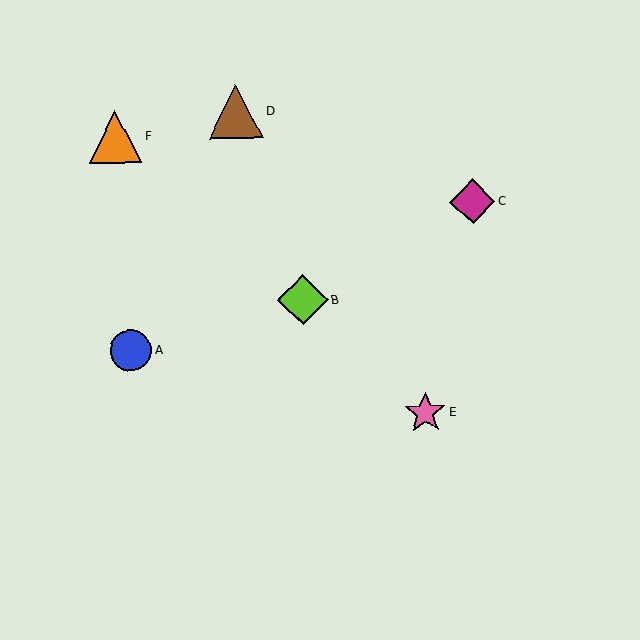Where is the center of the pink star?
The center of the pink star is at (425, 413).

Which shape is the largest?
The brown triangle (labeled D) is the largest.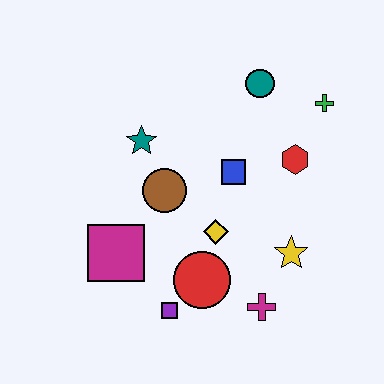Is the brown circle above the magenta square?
Yes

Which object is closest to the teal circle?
The green cross is closest to the teal circle.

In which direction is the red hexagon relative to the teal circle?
The red hexagon is below the teal circle.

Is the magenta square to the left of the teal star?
Yes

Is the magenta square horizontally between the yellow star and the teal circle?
No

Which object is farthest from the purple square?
The green cross is farthest from the purple square.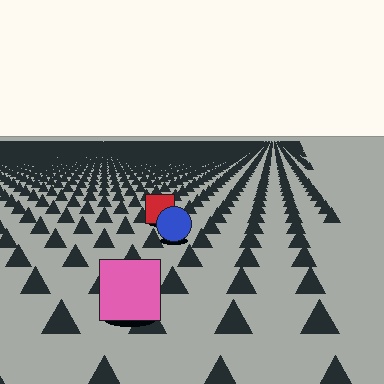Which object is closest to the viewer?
The pink square is closest. The texture marks near it are larger and more spread out.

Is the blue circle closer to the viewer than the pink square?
No. The pink square is closer — you can tell from the texture gradient: the ground texture is coarser near it.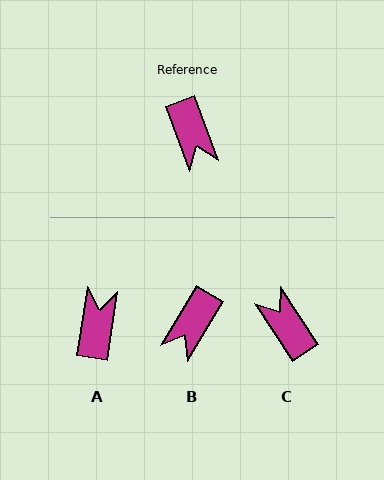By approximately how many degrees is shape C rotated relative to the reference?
Approximately 168 degrees clockwise.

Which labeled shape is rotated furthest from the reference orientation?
C, about 168 degrees away.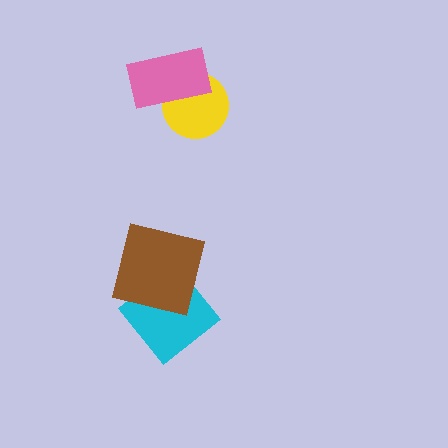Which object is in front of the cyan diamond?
The brown square is in front of the cyan diamond.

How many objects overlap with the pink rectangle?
1 object overlaps with the pink rectangle.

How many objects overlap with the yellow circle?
1 object overlaps with the yellow circle.